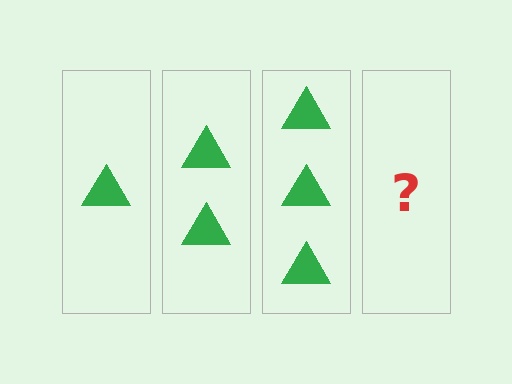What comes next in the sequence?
The next element should be 4 triangles.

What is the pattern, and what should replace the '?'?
The pattern is that each step adds one more triangle. The '?' should be 4 triangles.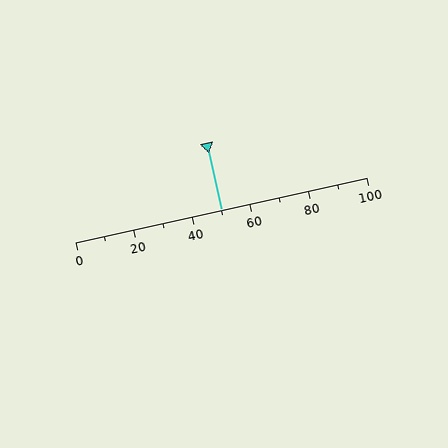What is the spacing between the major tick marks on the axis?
The major ticks are spaced 20 apart.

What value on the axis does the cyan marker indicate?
The marker indicates approximately 50.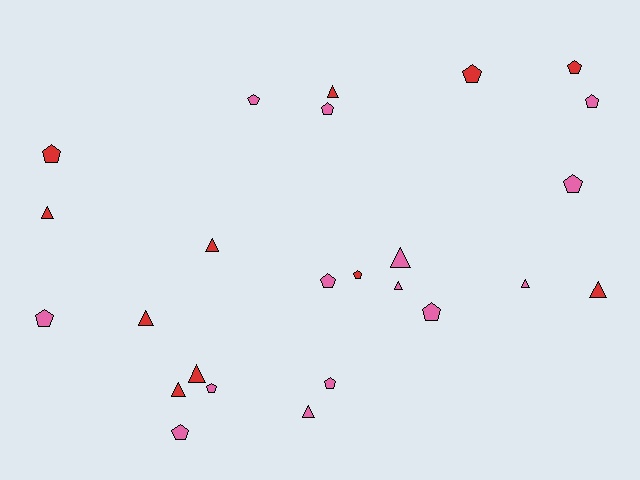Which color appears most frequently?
Pink, with 14 objects.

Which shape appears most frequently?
Pentagon, with 14 objects.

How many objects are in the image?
There are 25 objects.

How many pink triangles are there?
There are 4 pink triangles.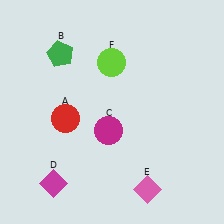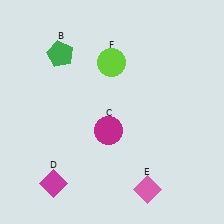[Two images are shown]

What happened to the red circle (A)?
The red circle (A) was removed in Image 2. It was in the bottom-left area of Image 1.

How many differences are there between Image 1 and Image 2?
There is 1 difference between the two images.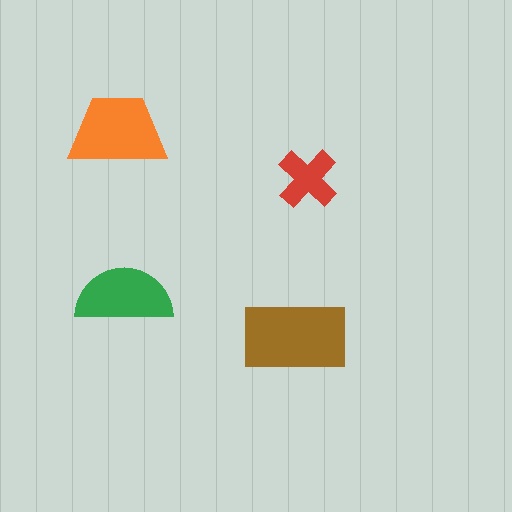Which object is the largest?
The brown rectangle.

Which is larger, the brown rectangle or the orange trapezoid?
The brown rectangle.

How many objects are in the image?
There are 4 objects in the image.